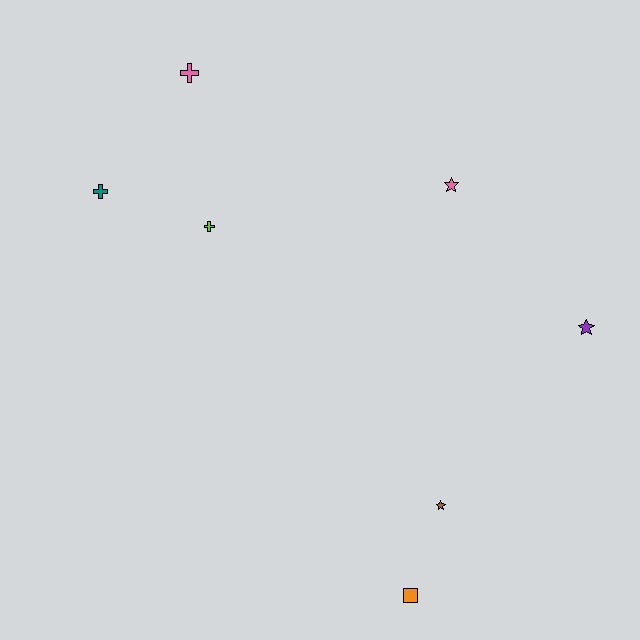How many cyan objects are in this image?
There are no cyan objects.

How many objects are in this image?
There are 7 objects.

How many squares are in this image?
There is 1 square.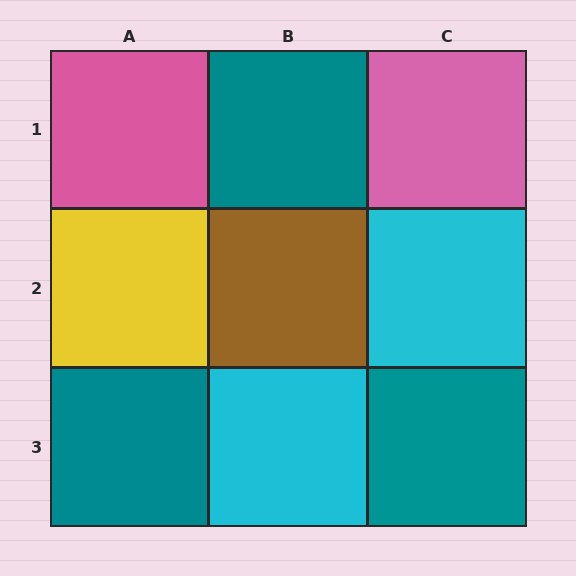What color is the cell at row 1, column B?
Teal.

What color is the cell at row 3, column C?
Teal.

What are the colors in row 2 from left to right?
Yellow, brown, cyan.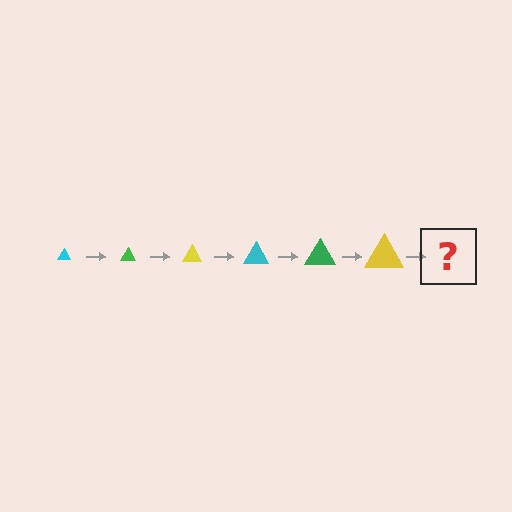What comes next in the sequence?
The next element should be a cyan triangle, larger than the previous one.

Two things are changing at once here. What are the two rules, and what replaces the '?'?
The two rules are that the triangle grows larger each step and the color cycles through cyan, green, and yellow. The '?' should be a cyan triangle, larger than the previous one.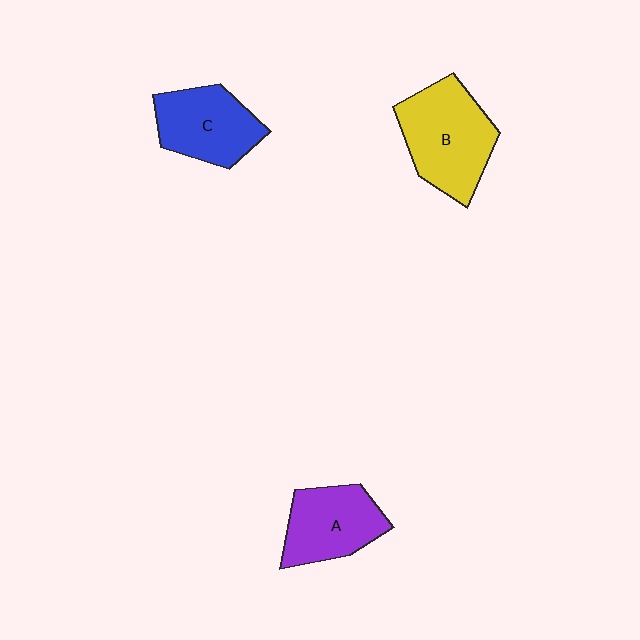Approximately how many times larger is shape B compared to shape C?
Approximately 1.3 times.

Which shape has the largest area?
Shape B (yellow).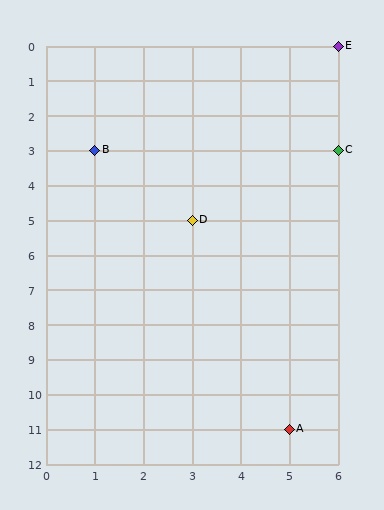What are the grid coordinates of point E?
Point E is at grid coordinates (6, 0).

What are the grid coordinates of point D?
Point D is at grid coordinates (3, 5).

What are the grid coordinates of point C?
Point C is at grid coordinates (6, 3).